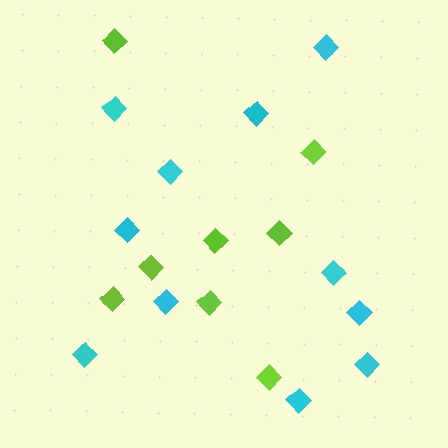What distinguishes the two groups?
There are 2 groups: one group of lime diamonds (8) and one group of cyan diamonds (11).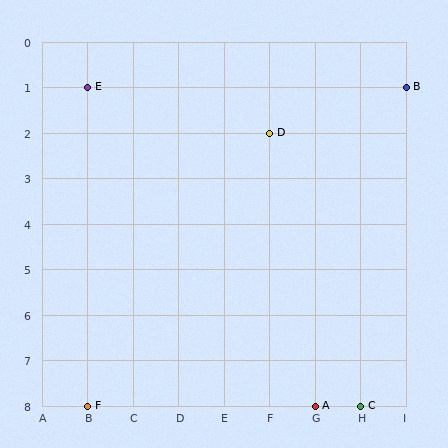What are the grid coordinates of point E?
Point E is at grid coordinates (B, 1).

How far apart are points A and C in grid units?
Points A and C are 1 column apart.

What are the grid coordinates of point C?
Point C is at grid coordinates (H, 8).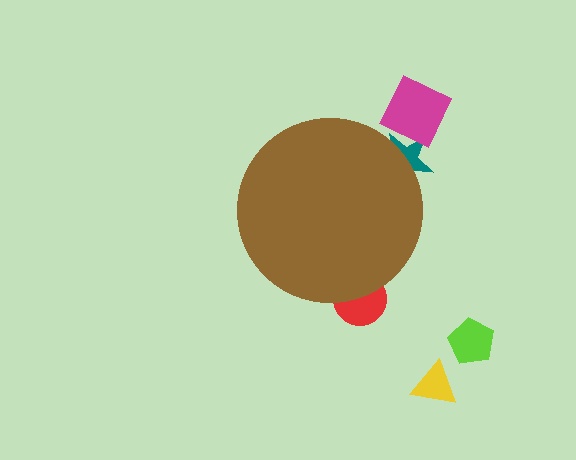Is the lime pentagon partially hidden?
No, the lime pentagon is fully visible.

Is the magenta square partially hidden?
No, the magenta square is fully visible.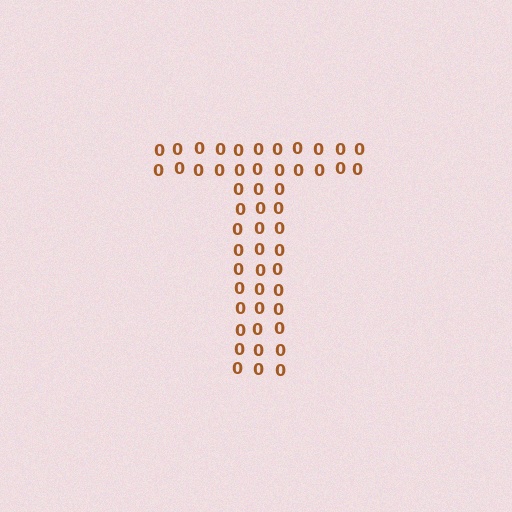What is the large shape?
The large shape is the letter T.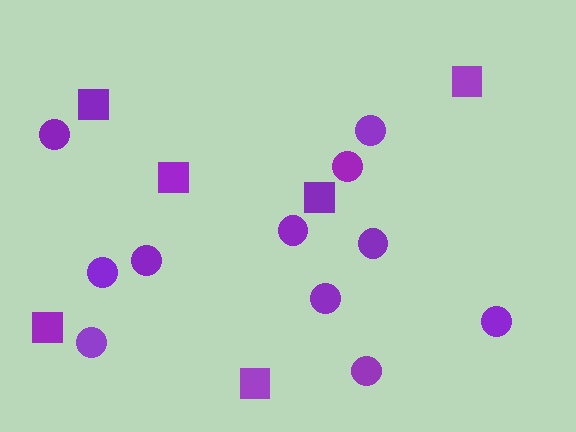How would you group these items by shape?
There are 2 groups: one group of circles (11) and one group of squares (6).